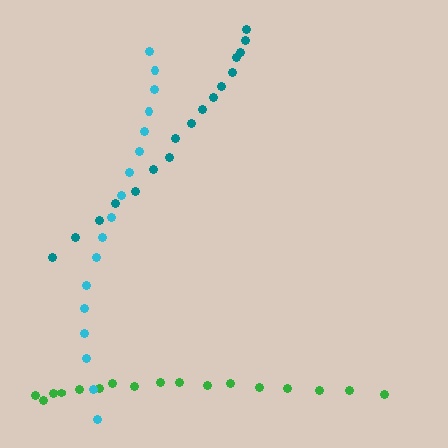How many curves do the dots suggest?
There are 3 distinct paths.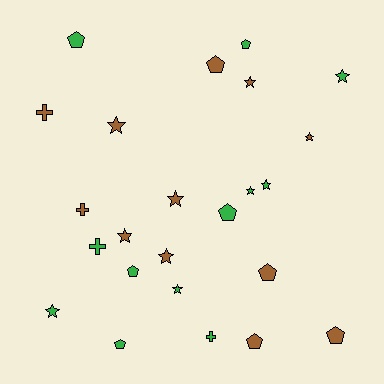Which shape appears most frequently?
Star, with 11 objects.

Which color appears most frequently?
Green, with 12 objects.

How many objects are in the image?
There are 24 objects.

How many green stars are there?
There are 5 green stars.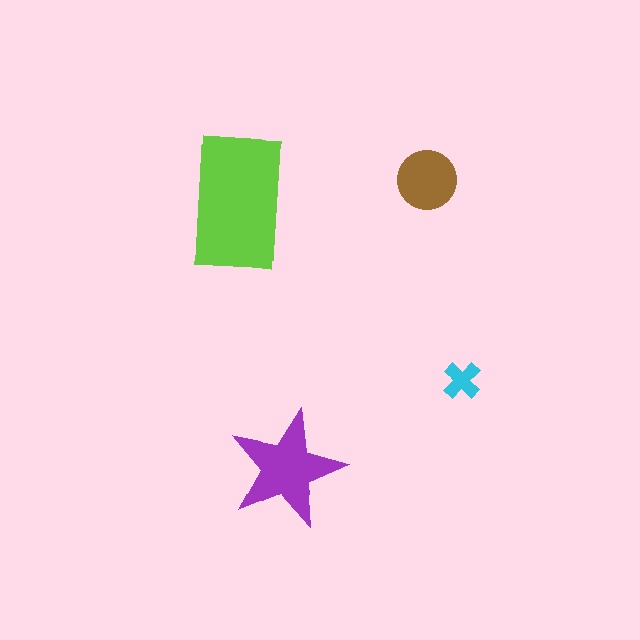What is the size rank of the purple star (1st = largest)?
2nd.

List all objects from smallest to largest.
The cyan cross, the brown circle, the purple star, the lime rectangle.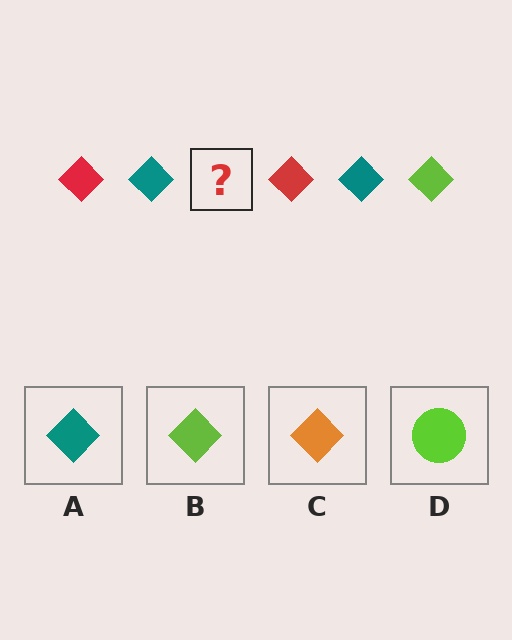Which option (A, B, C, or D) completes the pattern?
B.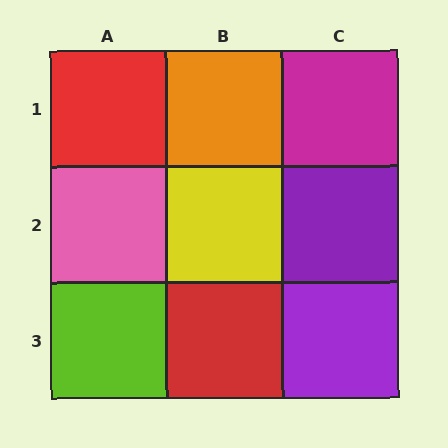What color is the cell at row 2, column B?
Yellow.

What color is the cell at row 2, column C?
Purple.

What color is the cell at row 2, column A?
Pink.